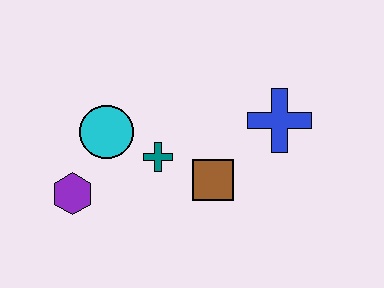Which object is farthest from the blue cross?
The purple hexagon is farthest from the blue cross.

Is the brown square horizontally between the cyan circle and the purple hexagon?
No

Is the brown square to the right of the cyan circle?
Yes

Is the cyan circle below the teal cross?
No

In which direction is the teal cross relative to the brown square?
The teal cross is to the left of the brown square.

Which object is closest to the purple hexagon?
The cyan circle is closest to the purple hexagon.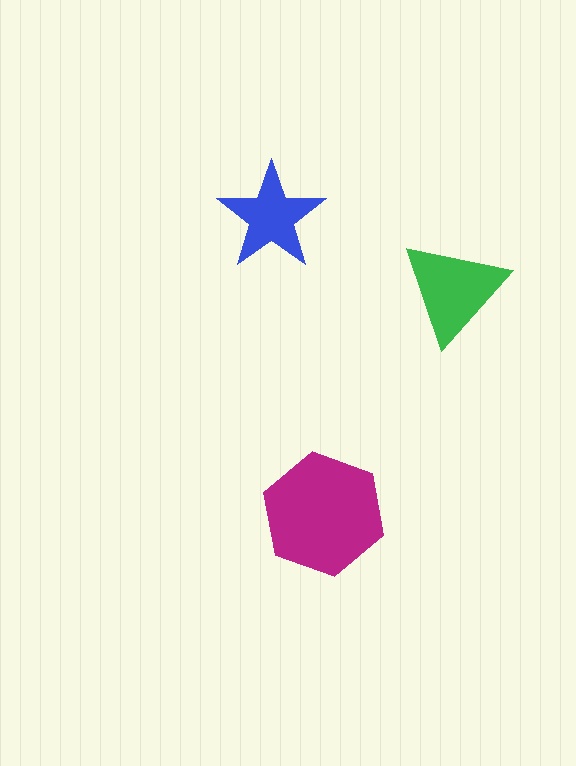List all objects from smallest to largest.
The blue star, the green triangle, the magenta hexagon.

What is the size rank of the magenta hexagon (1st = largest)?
1st.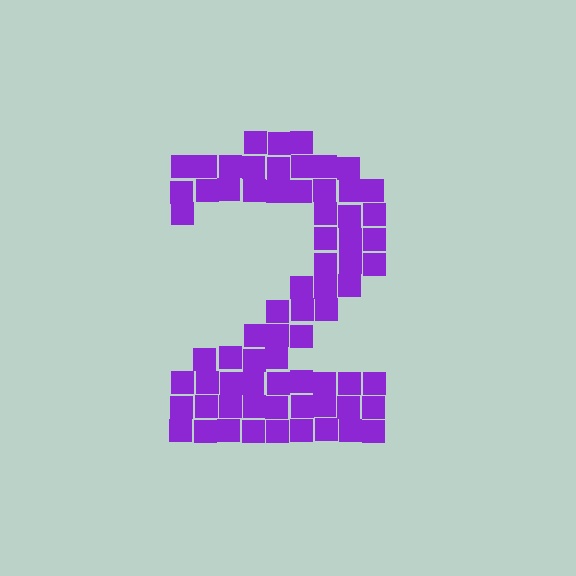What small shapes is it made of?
It is made of small squares.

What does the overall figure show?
The overall figure shows the digit 2.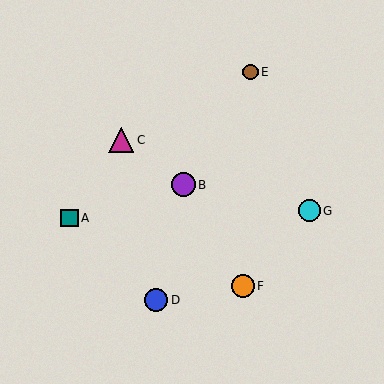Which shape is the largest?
The magenta triangle (labeled C) is the largest.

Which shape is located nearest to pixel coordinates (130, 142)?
The magenta triangle (labeled C) at (121, 140) is nearest to that location.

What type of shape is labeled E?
Shape E is a brown circle.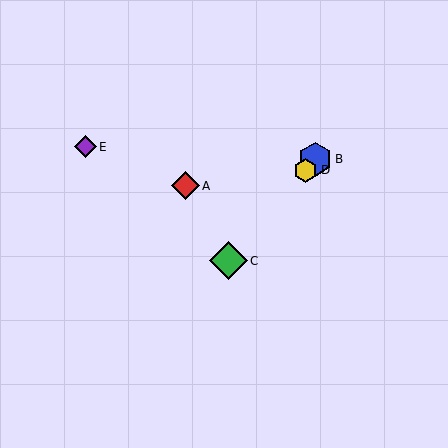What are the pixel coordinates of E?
Object E is at (85, 147).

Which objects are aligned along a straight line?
Objects B, C, D are aligned along a straight line.